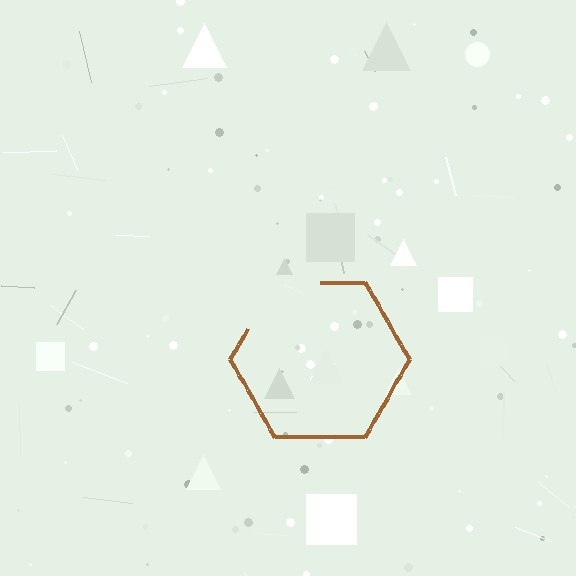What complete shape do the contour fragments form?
The contour fragments form a hexagon.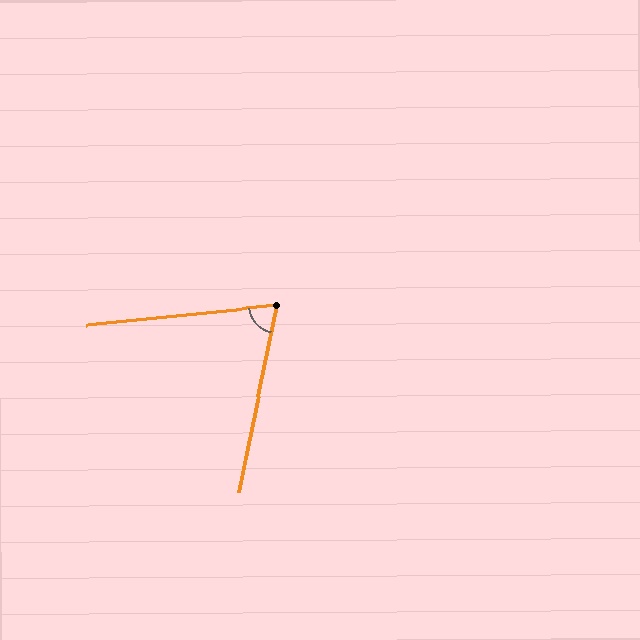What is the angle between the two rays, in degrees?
Approximately 73 degrees.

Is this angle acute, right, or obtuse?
It is acute.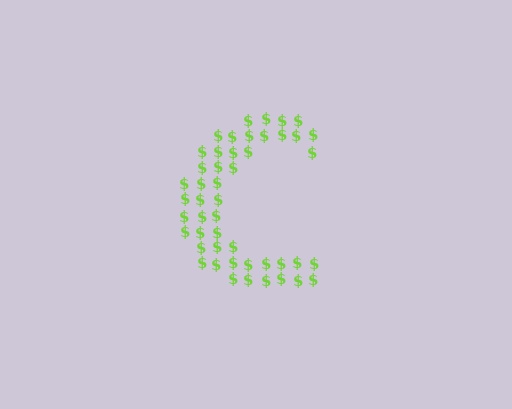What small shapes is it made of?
It is made of small dollar signs.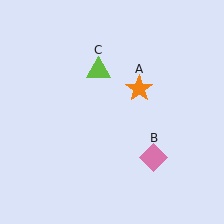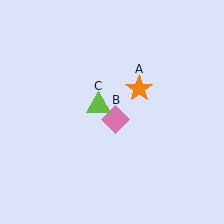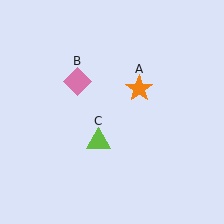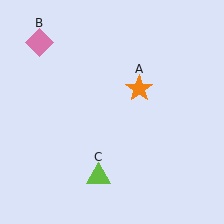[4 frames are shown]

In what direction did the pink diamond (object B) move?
The pink diamond (object B) moved up and to the left.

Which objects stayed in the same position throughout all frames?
Orange star (object A) remained stationary.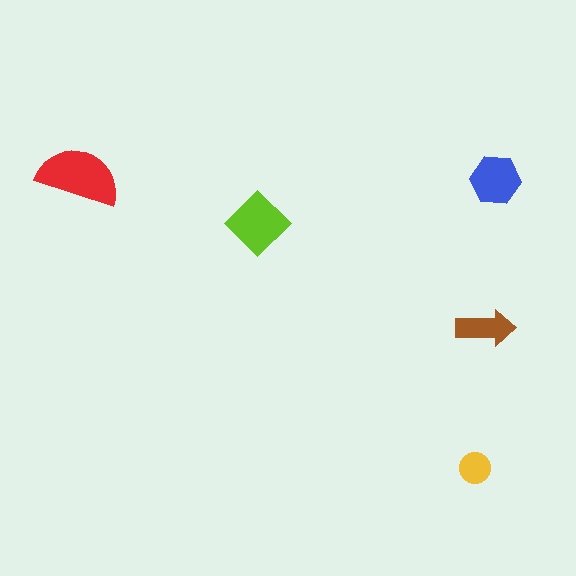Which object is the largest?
The red semicircle.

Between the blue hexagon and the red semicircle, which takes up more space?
The red semicircle.